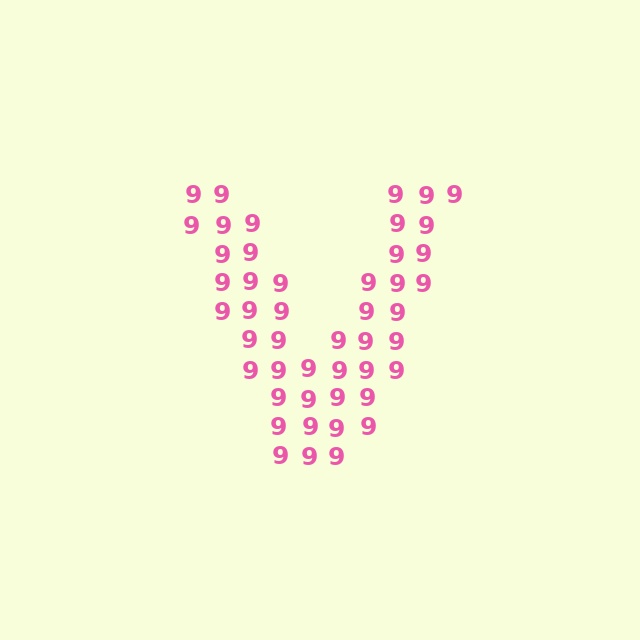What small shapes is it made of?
It is made of small digit 9's.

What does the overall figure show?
The overall figure shows the letter V.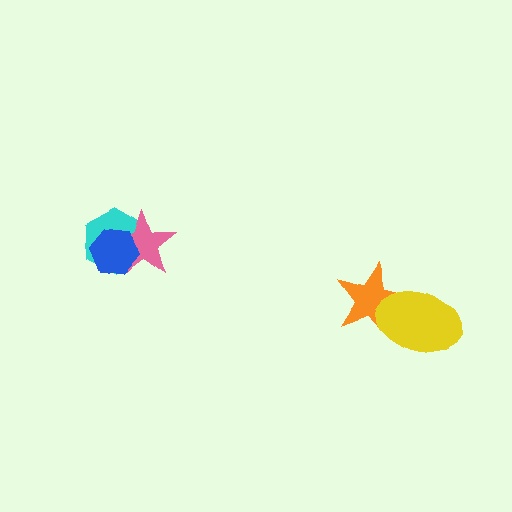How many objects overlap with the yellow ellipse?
1 object overlaps with the yellow ellipse.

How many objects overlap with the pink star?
2 objects overlap with the pink star.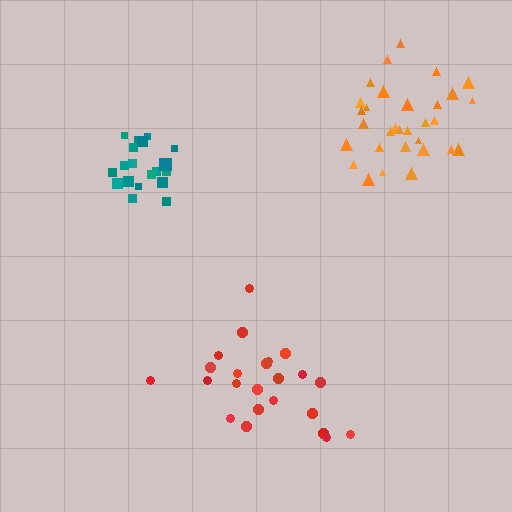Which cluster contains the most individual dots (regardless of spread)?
Orange (31).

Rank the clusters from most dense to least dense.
teal, orange, red.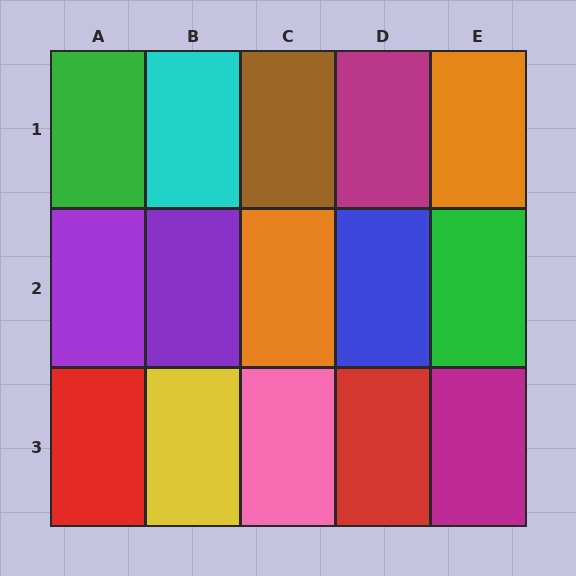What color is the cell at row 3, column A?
Red.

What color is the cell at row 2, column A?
Purple.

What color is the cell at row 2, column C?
Orange.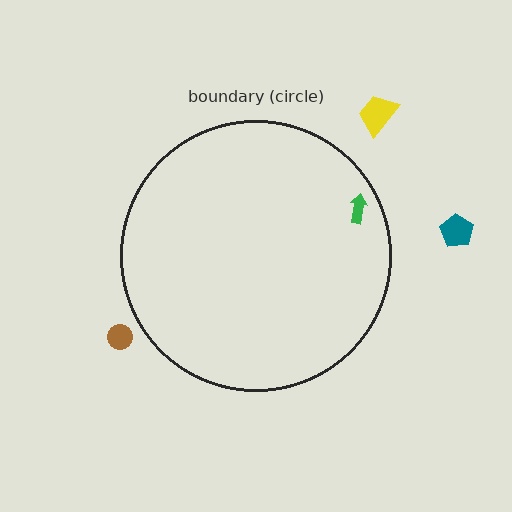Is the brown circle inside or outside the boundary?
Outside.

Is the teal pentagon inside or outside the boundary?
Outside.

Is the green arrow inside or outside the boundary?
Inside.